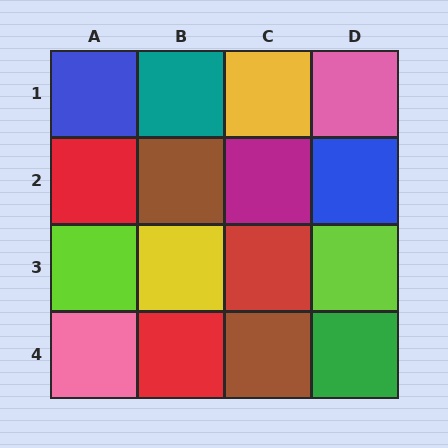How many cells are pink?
2 cells are pink.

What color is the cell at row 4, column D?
Green.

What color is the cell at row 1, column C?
Yellow.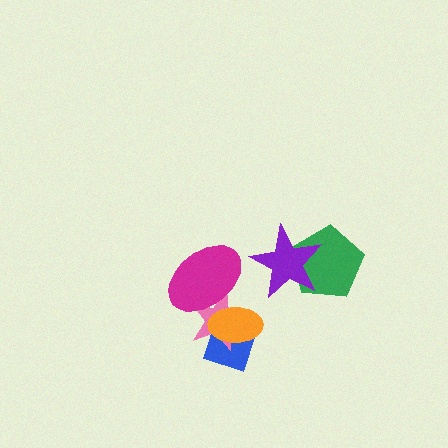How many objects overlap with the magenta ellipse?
2 objects overlap with the magenta ellipse.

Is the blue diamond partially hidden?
Yes, it is partially covered by another shape.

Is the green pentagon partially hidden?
Yes, it is partially covered by another shape.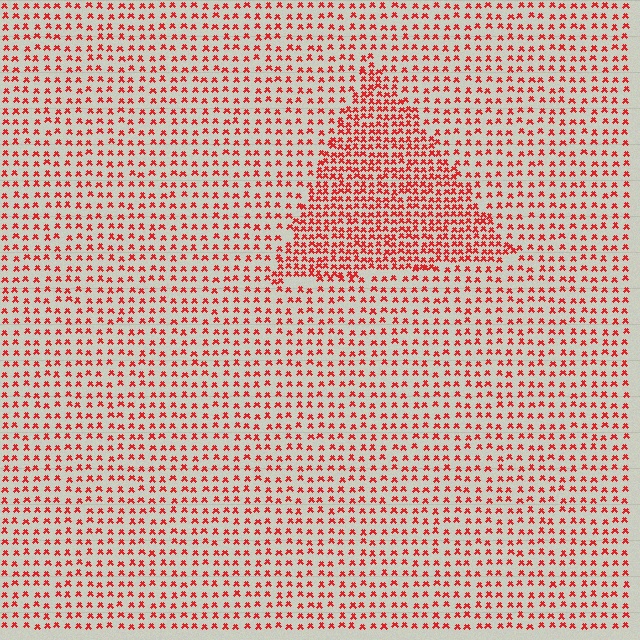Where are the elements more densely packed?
The elements are more densely packed inside the triangle boundary.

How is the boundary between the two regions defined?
The boundary is defined by a change in element density (approximately 2.0x ratio). All elements are the same color, size, and shape.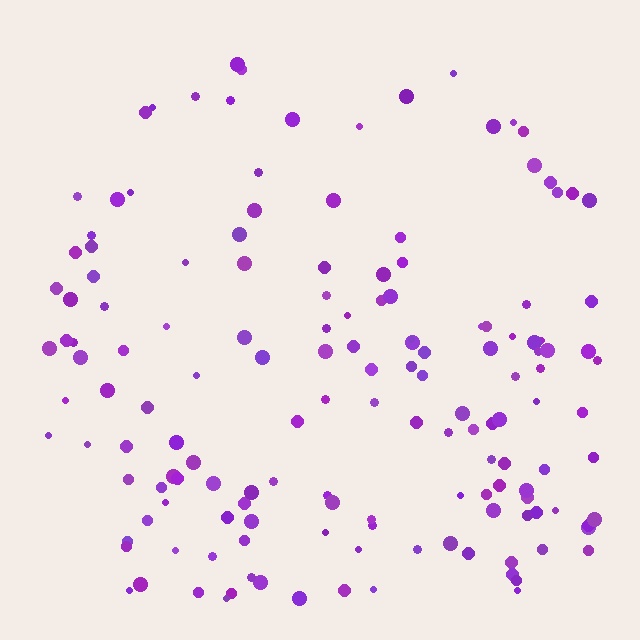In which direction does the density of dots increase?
From top to bottom, with the bottom side densest.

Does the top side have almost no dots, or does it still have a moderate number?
Still a moderate number, just noticeably fewer than the bottom.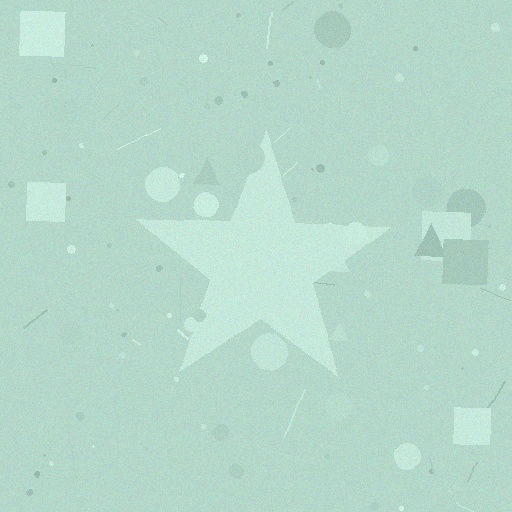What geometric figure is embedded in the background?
A star is embedded in the background.